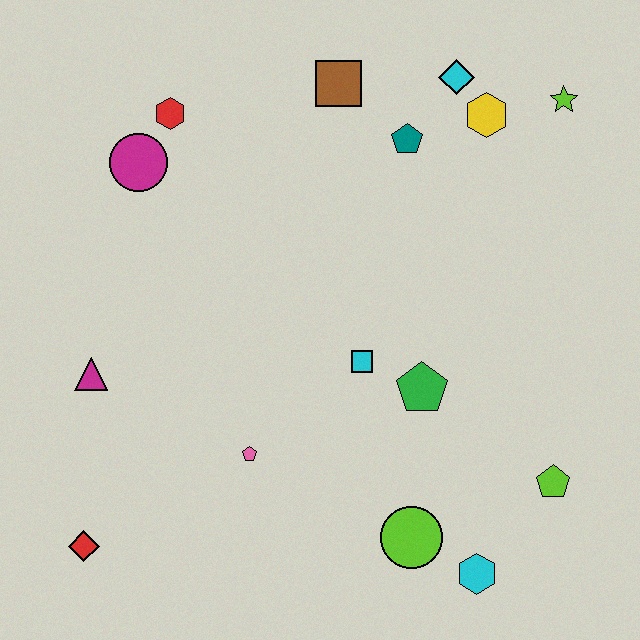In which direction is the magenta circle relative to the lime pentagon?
The magenta circle is to the left of the lime pentagon.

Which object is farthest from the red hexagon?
The cyan hexagon is farthest from the red hexagon.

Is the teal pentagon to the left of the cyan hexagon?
Yes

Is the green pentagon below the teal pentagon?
Yes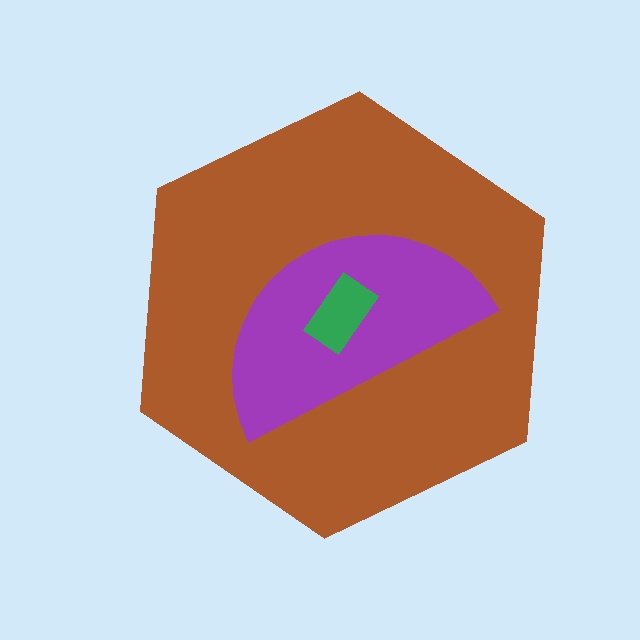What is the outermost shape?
The brown hexagon.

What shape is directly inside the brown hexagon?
The purple semicircle.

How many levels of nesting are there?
3.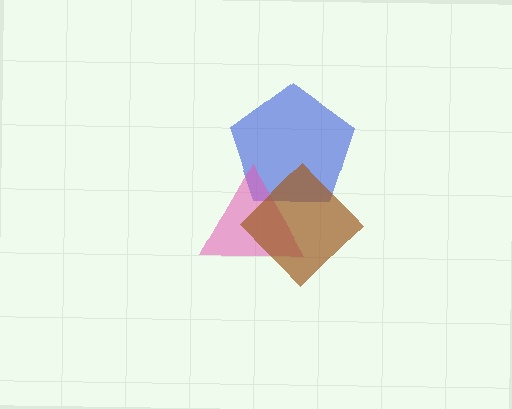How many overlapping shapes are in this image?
There are 3 overlapping shapes in the image.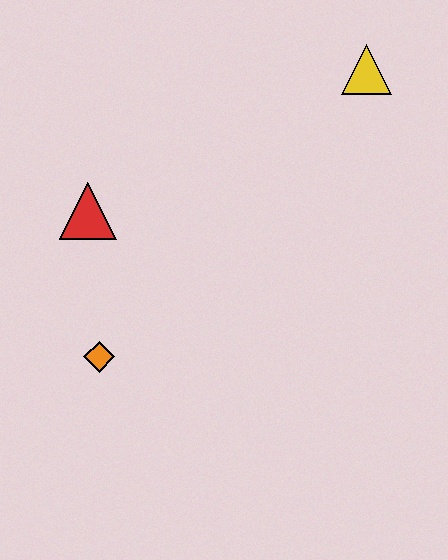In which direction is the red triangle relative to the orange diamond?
The red triangle is above the orange diamond.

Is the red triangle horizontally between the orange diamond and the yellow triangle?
No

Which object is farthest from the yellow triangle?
The orange diamond is farthest from the yellow triangle.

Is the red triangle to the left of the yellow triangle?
Yes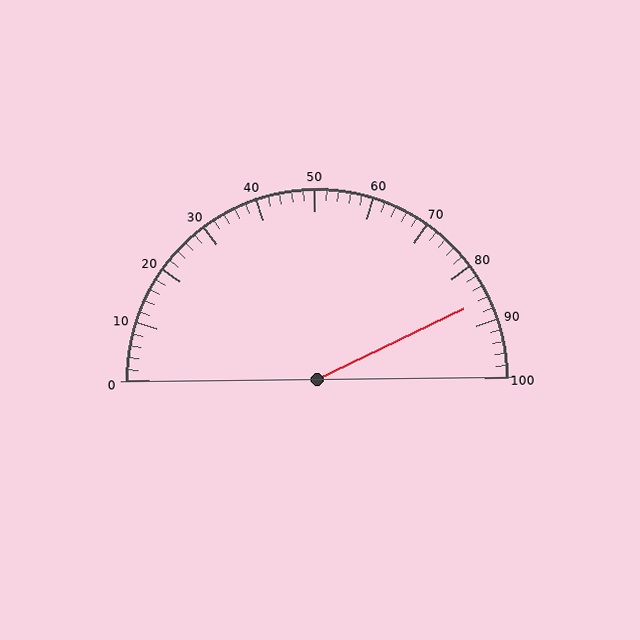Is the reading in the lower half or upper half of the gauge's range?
The reading is in the upper half of the range (0 to 100).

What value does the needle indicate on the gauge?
The needle indicates approximately 86.